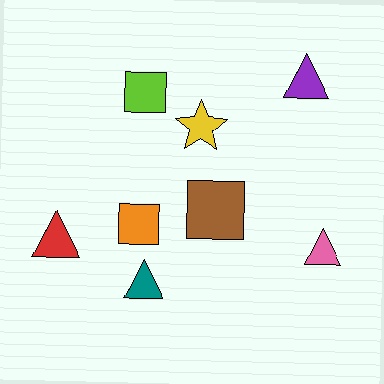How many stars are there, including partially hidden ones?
There is 1 star.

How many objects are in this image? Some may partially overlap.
There are 8 objects.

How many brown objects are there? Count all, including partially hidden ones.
There is 1 brown object.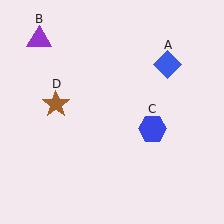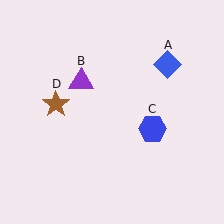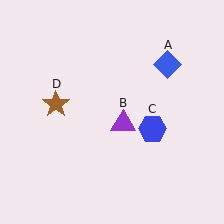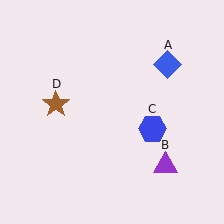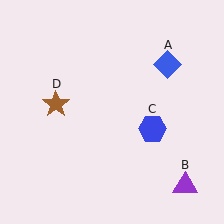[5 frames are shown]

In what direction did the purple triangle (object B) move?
The purple triangle (object B) moved down and to the right.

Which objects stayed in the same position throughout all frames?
Blue diamond (object A) and blue hexagon (object C) and brown star (object D) remained stationary.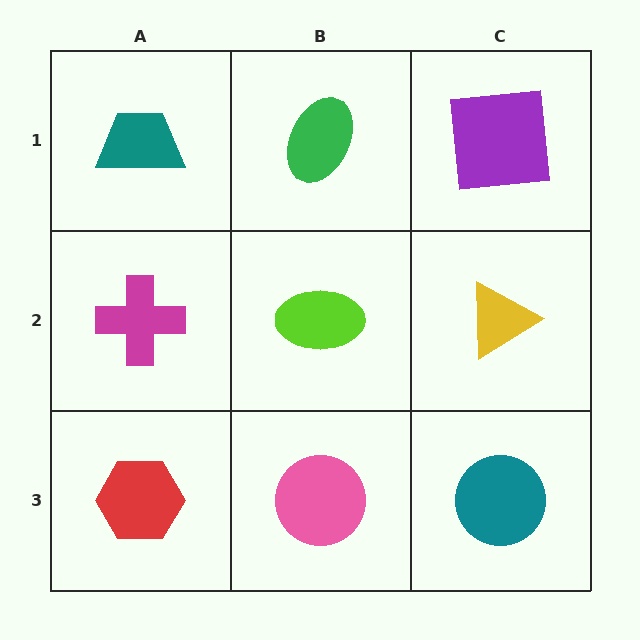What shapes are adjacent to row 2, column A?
A teal trapezoid (row 1, column A), a red hexagon (row 3, column A), a lime ellipse (row 2, column B).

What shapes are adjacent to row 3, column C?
A yellow triangle (row 2, column C), a pink circle (row 3, column B).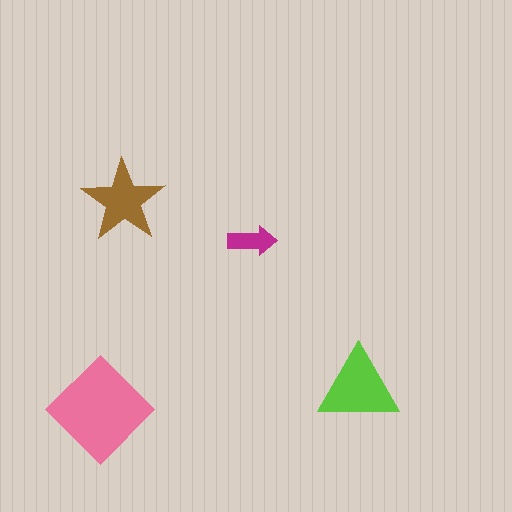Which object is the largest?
The pink diamond.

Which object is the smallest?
The magenta arrow.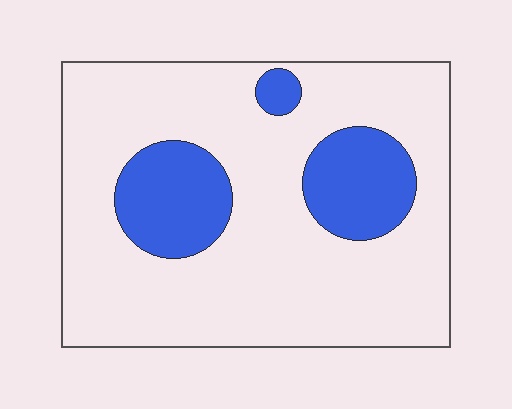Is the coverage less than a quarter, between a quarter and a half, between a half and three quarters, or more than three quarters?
Less than a quarter.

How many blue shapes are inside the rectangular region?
3.